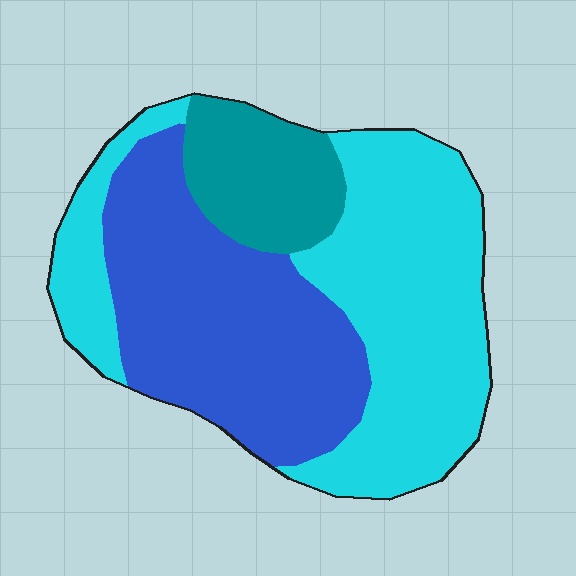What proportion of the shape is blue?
Blue takes up about three eighths (3/8) of the shape.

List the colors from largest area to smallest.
From largest to smallest: cyan, blue, teal.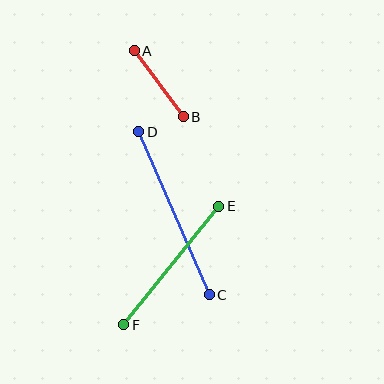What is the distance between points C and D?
The distance is approximately 178 pixels.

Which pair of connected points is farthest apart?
Points C and D are farthest apart.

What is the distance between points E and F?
The distance is approximately 152 pixels.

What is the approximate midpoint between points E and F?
The midpoint is at approximately (171, 266) pixels.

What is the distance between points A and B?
The distance is approximately 82 pixels.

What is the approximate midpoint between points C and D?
The midpoint is at approximately (174, 213) pixels.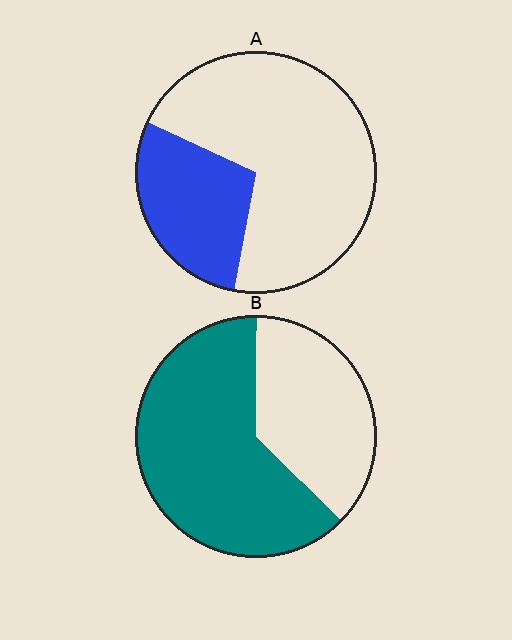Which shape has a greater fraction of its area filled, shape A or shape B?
Shape B.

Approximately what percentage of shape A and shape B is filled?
A is approximately 30% and B is approximately 65%.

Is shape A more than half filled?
No.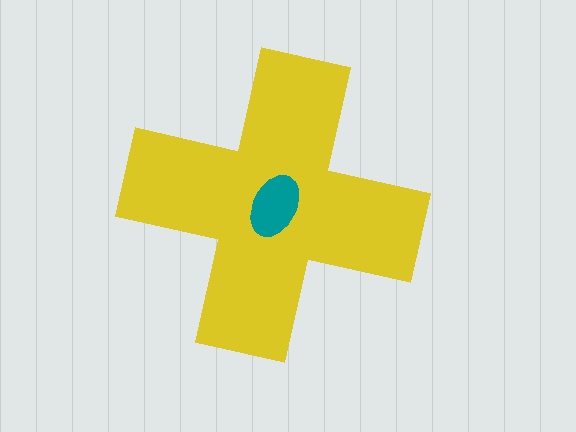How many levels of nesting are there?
2.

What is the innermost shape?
The teal ellipse.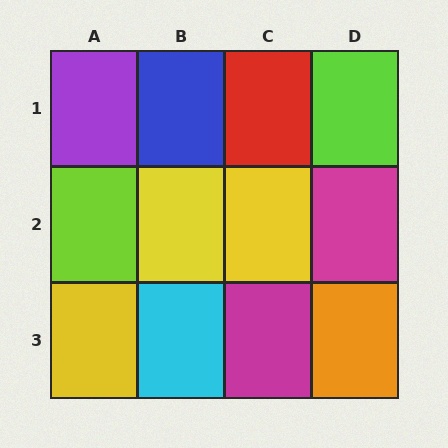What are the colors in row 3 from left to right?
Yellow, cyan, magenta, orange.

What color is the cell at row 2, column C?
Yellow.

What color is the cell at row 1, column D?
Lime.